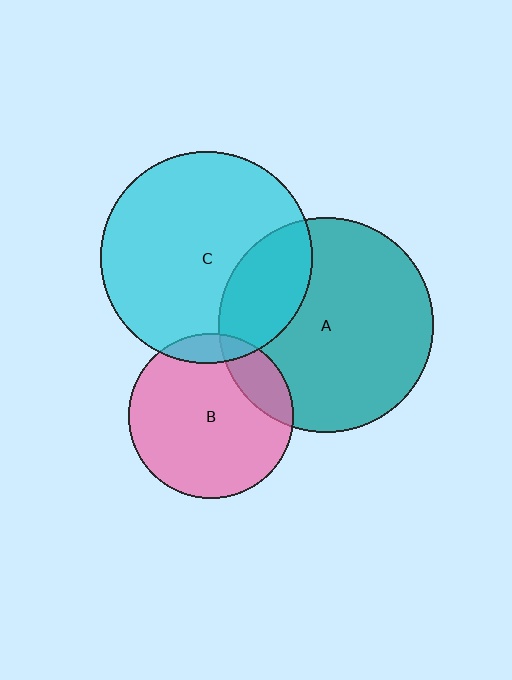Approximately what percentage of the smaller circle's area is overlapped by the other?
Approximately 10%.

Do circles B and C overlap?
Yes.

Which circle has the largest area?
Circle A (teal).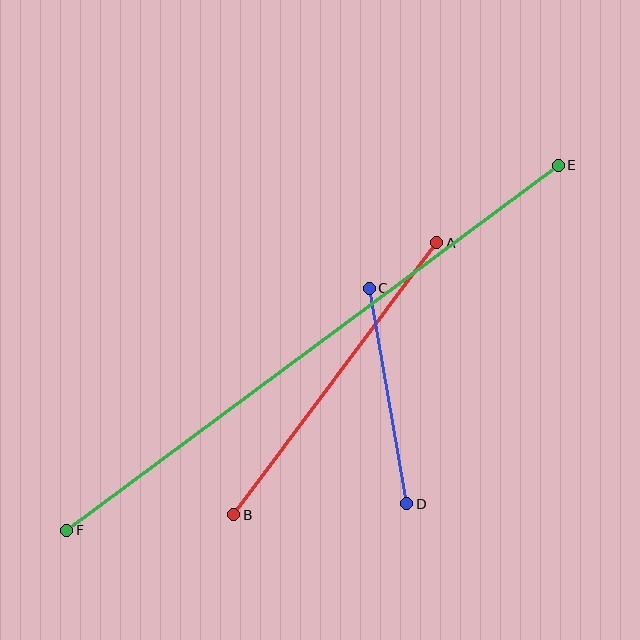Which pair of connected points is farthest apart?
Points E and F are farthest apart.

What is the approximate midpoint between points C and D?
The midpoint is at approximately (388, 396) pixels.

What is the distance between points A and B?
The distance is approximately 340 pixels.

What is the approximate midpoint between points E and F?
The midpoint is at approximately (313, 348) pixels.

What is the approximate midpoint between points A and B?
The midpoint is at approximately (335, 379) pixels.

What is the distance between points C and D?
The distance is approximately 219 pixels.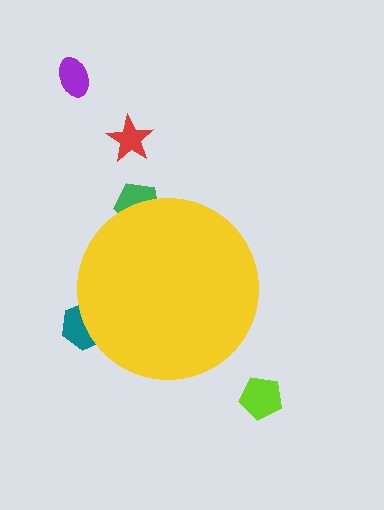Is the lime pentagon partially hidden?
No, the lime pentagon is fully visible.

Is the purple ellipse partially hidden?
No, the purple ellipse is fully visible.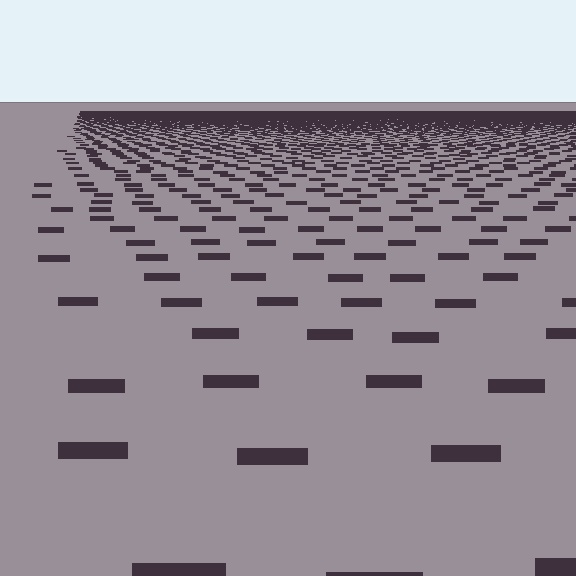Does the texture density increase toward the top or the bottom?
Density increases toward the top.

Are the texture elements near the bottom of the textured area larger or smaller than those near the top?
Larger. Near the bottom, elements are closer to the viewer and appear at a bigger on-screen size.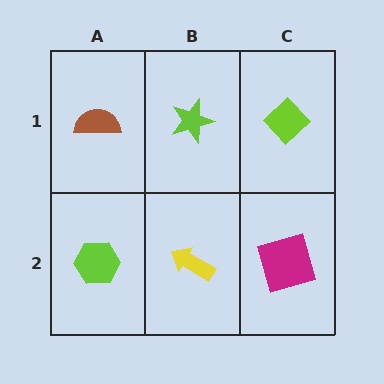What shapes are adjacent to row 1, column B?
A yellow arrow (row 2, column B), a brown semicircle (row 1, column A), a lime diamond (row 1, column C).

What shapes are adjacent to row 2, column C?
A lime diamond (row 1, column C), a yellow arrow (row 2, column B).